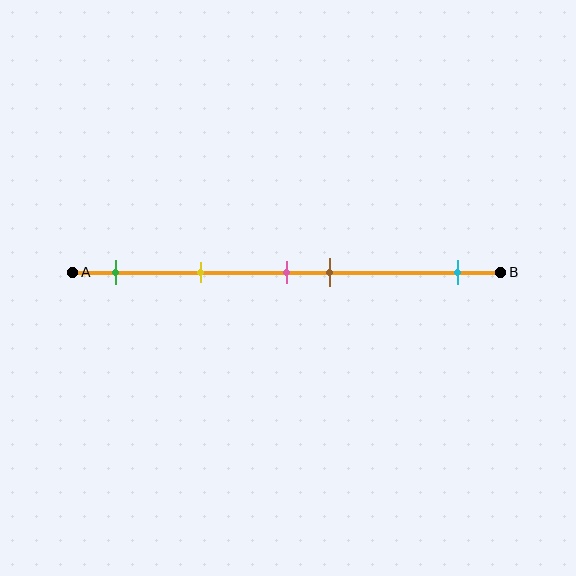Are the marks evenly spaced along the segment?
No, the marks are not evenly spaced.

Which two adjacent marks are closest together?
The pink and brown marks are the closest adjacent pair.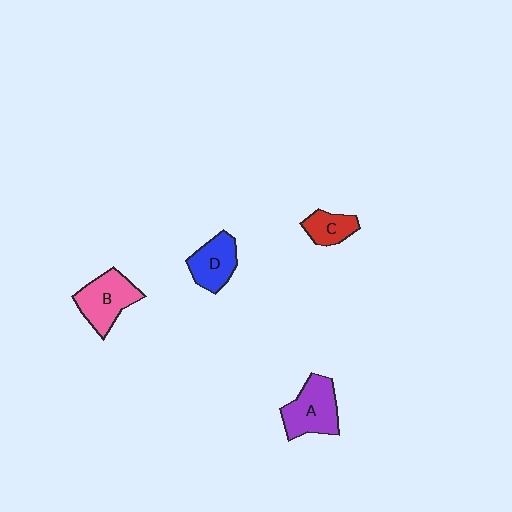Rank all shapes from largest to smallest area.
From largest to smallest: A (purple), B (pink), D (blue), C (red).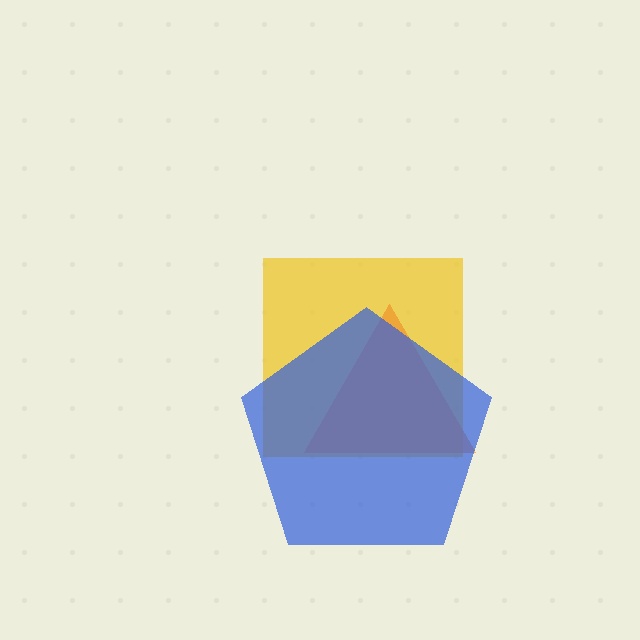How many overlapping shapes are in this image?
There are 3 overlapping shapes in the image.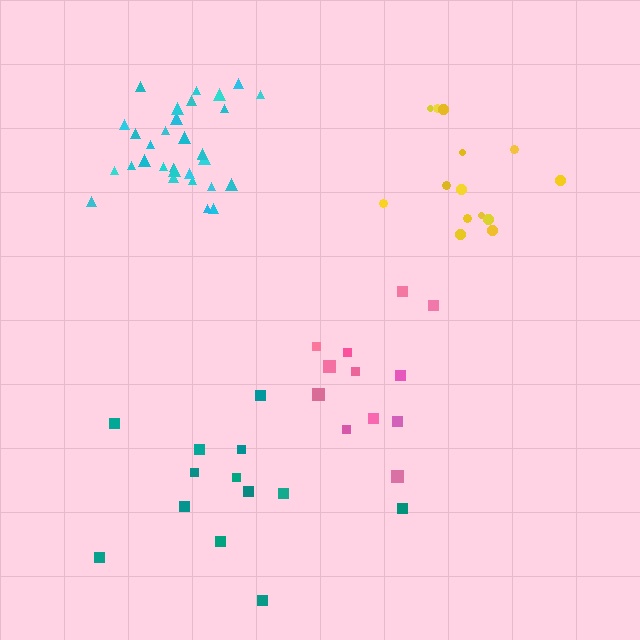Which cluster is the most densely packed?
Cyan.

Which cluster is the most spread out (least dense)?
Teal.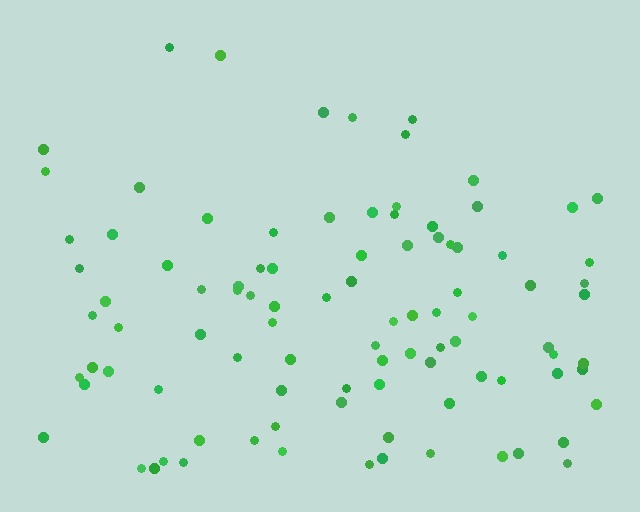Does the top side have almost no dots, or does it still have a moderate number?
Still a moderate number, just noticeably fewer than the bottom.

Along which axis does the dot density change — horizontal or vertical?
Vertical.